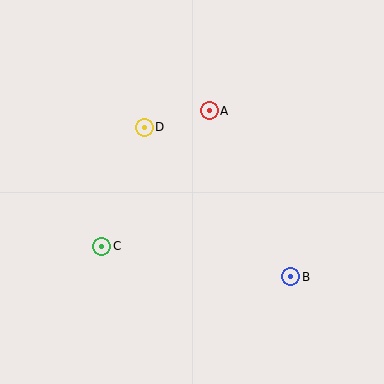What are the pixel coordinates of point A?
Point A is at (209, 111).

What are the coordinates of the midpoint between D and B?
The midpoint between D and B is at (218, 202).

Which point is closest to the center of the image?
Point D at (144, 127) is closest to the center.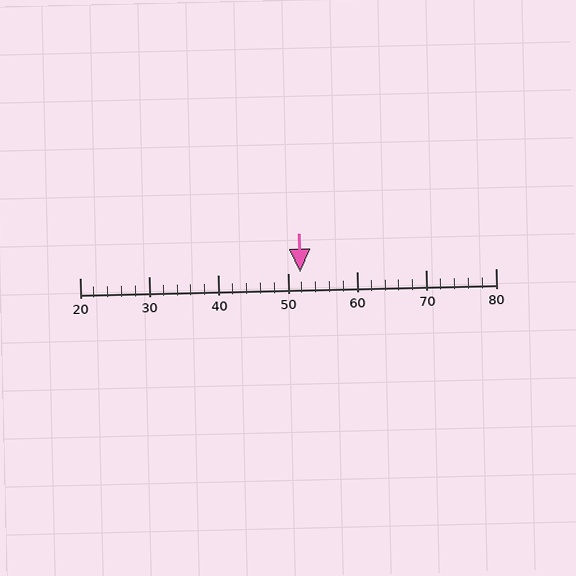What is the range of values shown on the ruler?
The ruler shows values from 20 to 80.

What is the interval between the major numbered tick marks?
The major tick marks are spaced 10 units apart.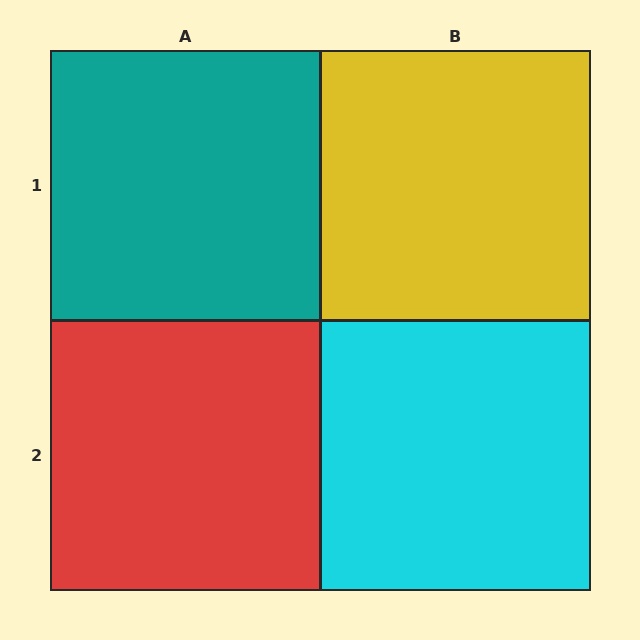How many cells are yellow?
1 cell is yellow.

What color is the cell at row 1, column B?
Yellow.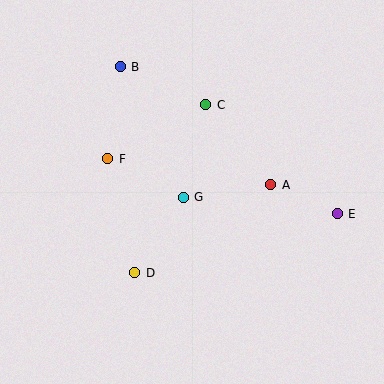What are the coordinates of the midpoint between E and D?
The midpoint between E and D is at (236, 243).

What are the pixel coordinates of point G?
Point G is at (183, 197).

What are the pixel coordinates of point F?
Point F is at (108, 159).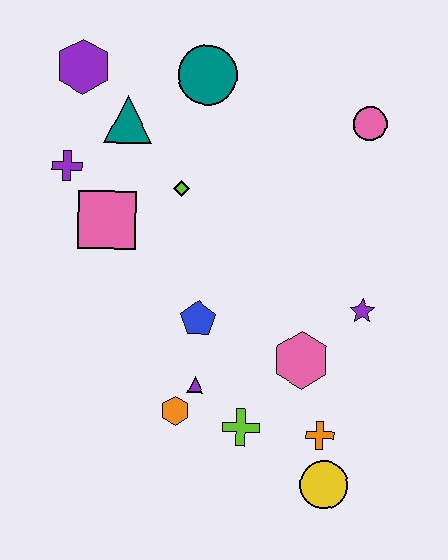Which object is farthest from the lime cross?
The purple hexagon is farthest from the lime cross.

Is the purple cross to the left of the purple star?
Yes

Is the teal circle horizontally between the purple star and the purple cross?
Yes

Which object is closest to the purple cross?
The pink square is closest to the purple cross.